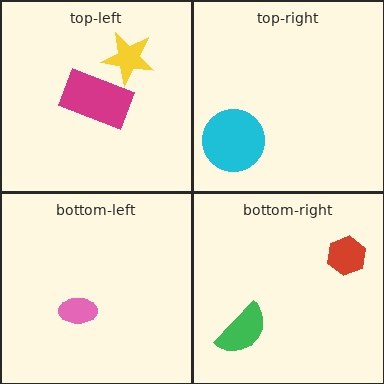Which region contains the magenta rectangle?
The top-left region.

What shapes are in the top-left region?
The yellow star, the magenta rectangle.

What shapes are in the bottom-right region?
The red hexagon, the green semicircle.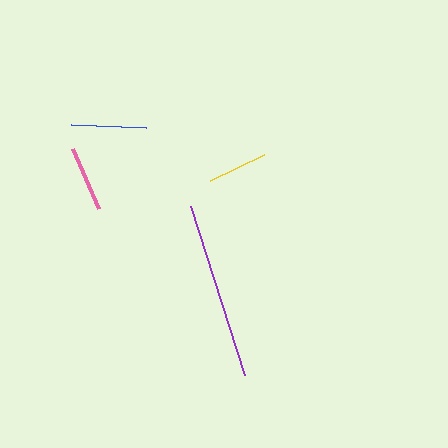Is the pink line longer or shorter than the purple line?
The purple line is longer than the pink line.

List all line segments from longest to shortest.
From longest to shortest: purple, blue, pink, yellow.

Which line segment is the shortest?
The yellow line is the shortest at approximately 60 pixels.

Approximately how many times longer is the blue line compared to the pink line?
The blue line is approximately 1.1 times the length of the pink line.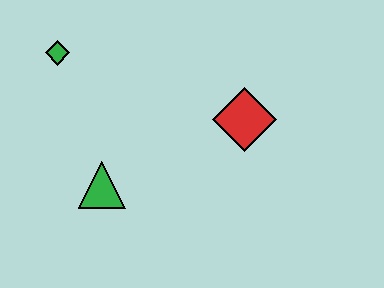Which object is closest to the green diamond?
The green triangle is closest to the green diamond.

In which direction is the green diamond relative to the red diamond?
The green diamond is to the left of the red diamond.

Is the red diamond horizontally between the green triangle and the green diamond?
No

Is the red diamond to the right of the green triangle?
Yes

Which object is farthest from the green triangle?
The red diamond is farthest from the green triangle.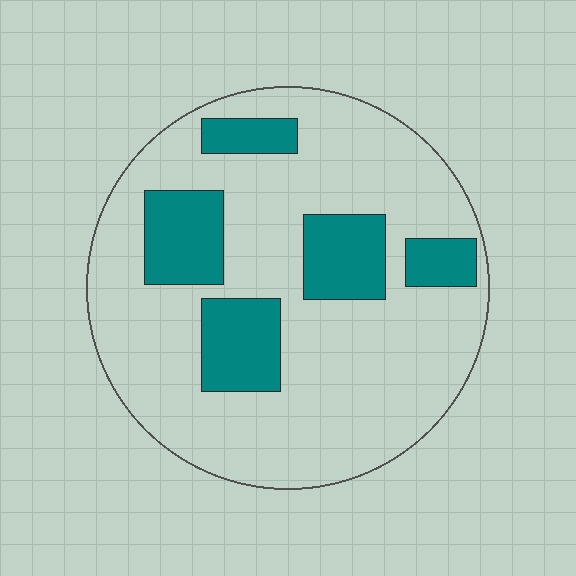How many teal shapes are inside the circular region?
5.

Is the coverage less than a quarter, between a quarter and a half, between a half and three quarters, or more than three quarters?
Less than a quarter.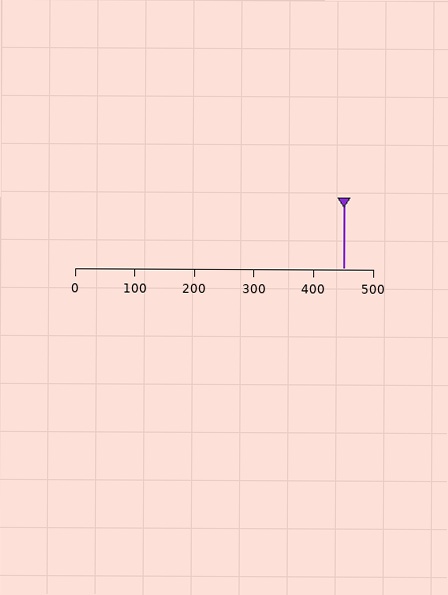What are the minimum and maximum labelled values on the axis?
The axis runs from 0 to 500.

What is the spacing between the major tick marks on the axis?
The major ticks are spaced 100 apart.